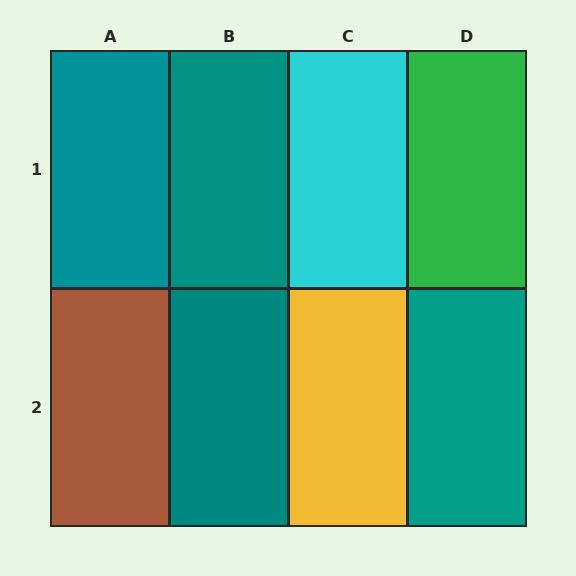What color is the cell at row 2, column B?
Teal.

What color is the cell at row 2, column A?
Brown.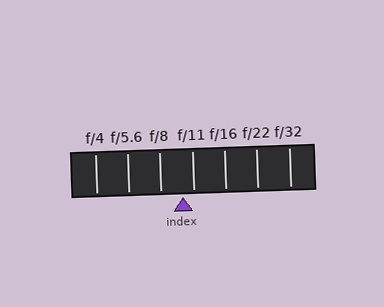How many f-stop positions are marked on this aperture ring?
There are 7 f-stop positions marked.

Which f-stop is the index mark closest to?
The index mark is closest to f/11.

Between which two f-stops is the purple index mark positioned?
The index mark is between f/8 and f/11.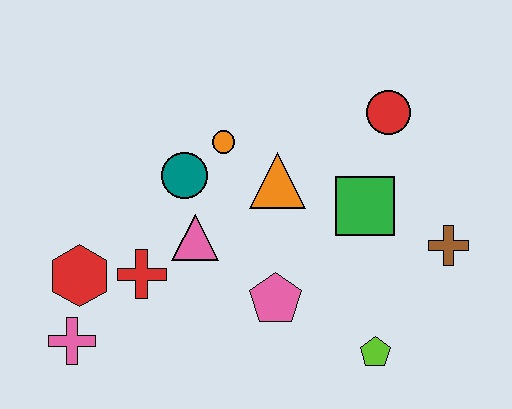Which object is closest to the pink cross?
The red hexagon is closest to the pink cross.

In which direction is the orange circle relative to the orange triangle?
The orange circle is to the left of the orange triangle.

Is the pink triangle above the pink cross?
Yes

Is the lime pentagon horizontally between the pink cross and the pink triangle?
No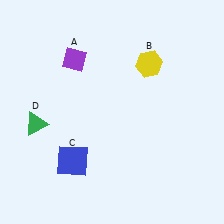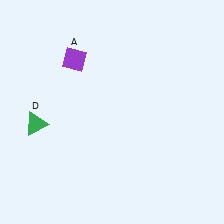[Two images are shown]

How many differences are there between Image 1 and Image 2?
There are 2 differences between the two images.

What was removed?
The blue square (C), the yellow hexagon (B) were removed in Image 2.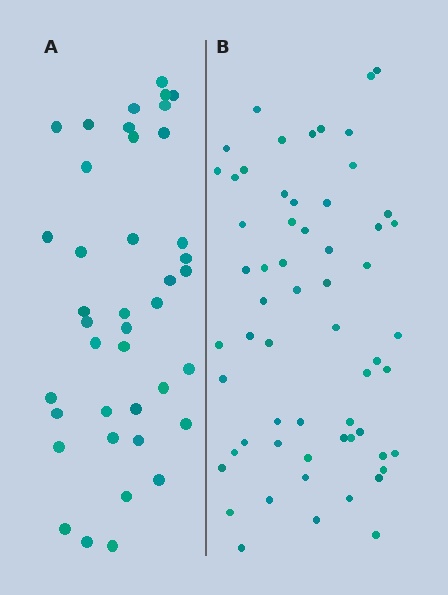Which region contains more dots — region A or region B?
Region B (the right region) has more dots.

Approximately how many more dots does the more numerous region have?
Region B has approximately 20 more dots than region A.